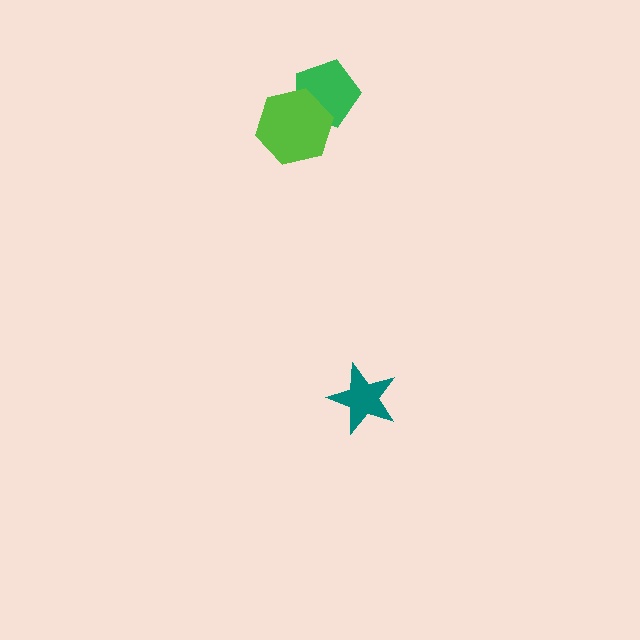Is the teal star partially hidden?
No, no other shape covers it.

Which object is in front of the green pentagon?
The lime hexagon is in front of the green pentagon.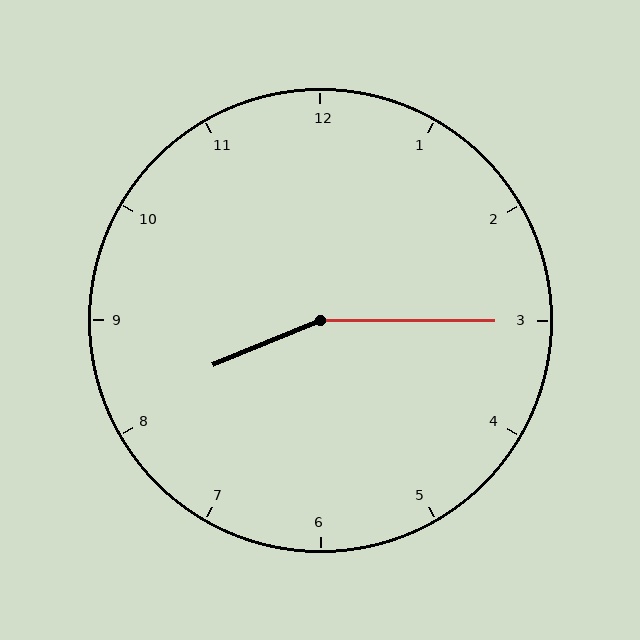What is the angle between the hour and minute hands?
Approximately 158 degrees.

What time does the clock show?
8:15.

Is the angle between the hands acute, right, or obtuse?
It is obtuse.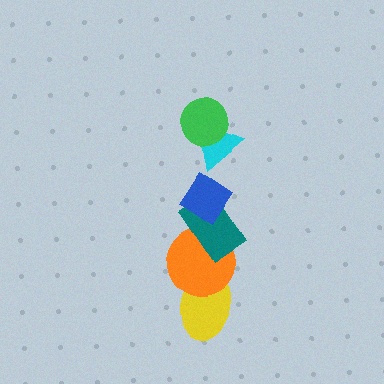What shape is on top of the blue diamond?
The cyan triangle is on top of the blue diamond.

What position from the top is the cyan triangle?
The cyan triangle is 2nd from the top.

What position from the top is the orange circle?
The orange circle is 5th from the top.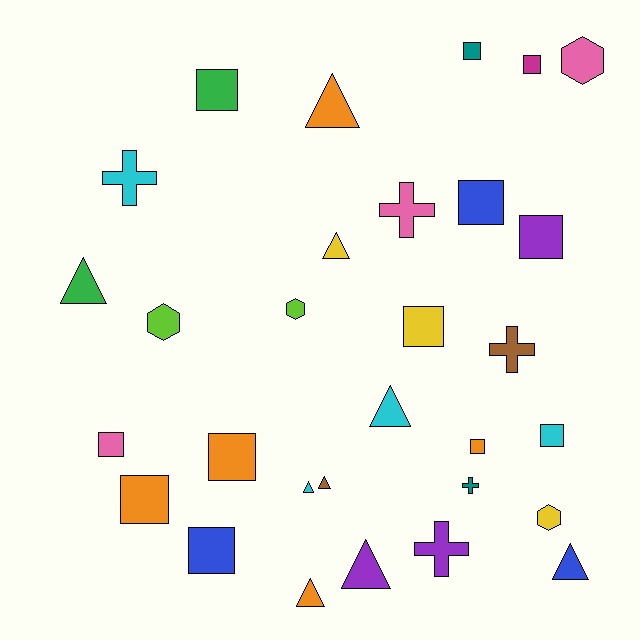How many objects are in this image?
There are 30 objects.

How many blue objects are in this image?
There are 3 blue objects.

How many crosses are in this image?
There are 5 crosses.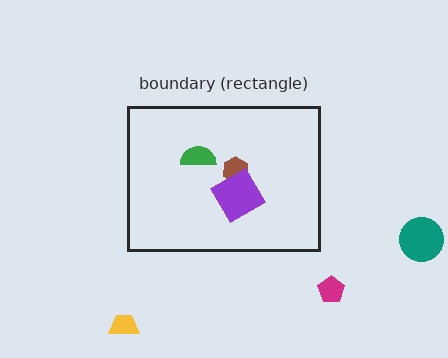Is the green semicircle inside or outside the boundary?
Inside.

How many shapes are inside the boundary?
3 inside, 3 outside.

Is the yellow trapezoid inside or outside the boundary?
Outside.